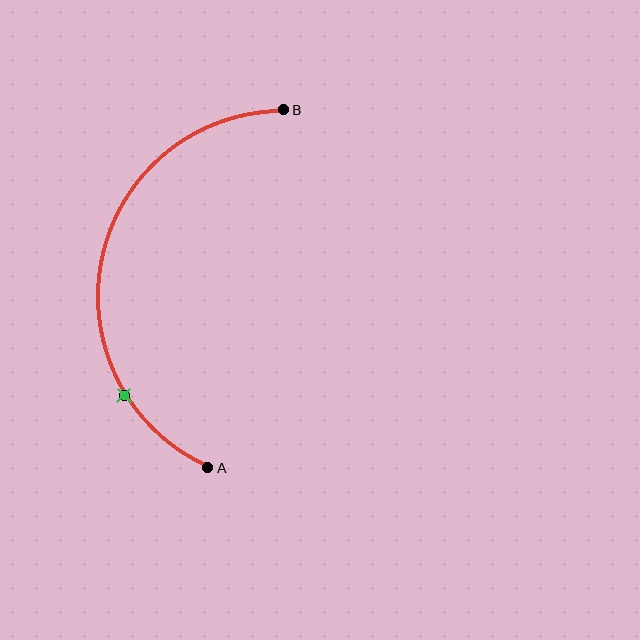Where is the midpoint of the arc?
The arc midpoint is the point on the curve farthest from the straight line joining A and B. It sits to the left of that line.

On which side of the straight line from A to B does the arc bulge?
The arc bulges to the left of the straight line connecting A and B.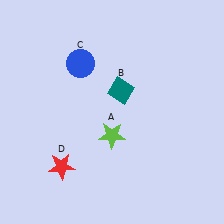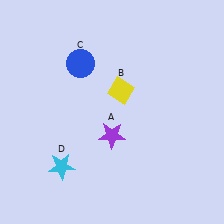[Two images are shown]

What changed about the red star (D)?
In Image 1, D is red. In Image 2, it changed to cyan.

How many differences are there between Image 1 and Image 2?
There are 3 differences between the two images.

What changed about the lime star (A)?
In Image 1, A is lime. In Image 2, it changed to purple.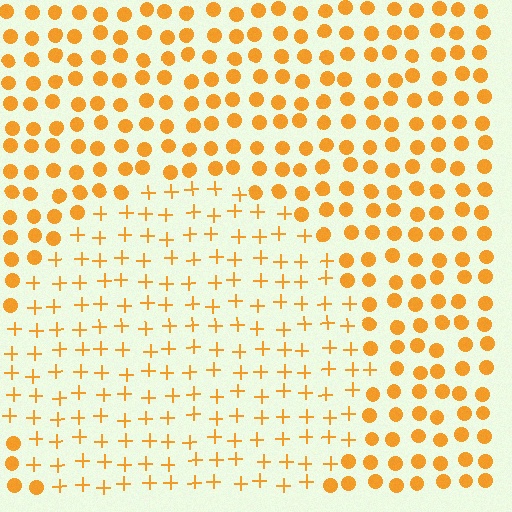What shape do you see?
I see a circle.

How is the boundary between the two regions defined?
The boundary is defined by a change in element shape: plus signs inside vs. circles outside. All elements share the same color and spacing.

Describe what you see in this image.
The image is filled with small orange elements arranged in a uniform grid. A circle-shaped region contains plus signs, while the surrounding area contains circles. The boundary is defined purely by the change in element shape.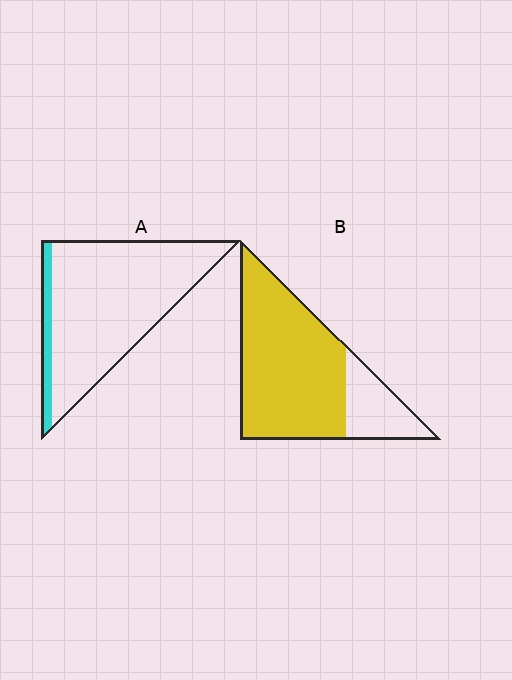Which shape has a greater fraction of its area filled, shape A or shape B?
Shape B.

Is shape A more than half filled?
No.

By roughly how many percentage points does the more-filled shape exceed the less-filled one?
By roughly 65 percentage points (B over A).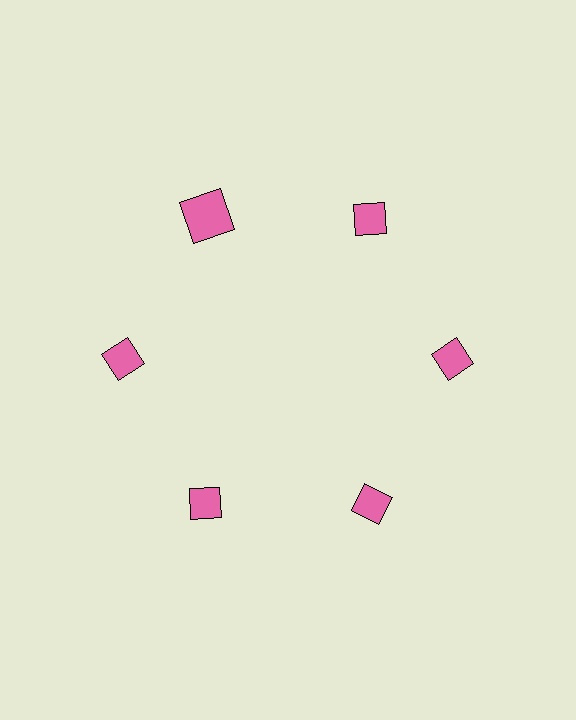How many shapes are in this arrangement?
There are 6 shapes arranged in a ring pattern.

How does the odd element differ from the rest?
It has a different shape: square instead of diamond.